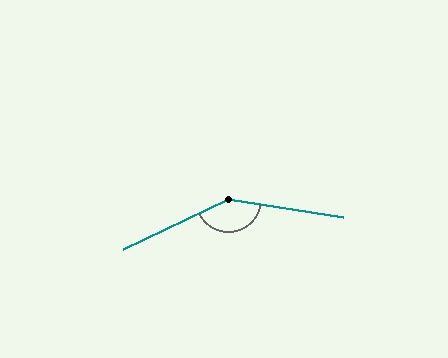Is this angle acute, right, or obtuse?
It is obtuse.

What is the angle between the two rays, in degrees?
Approximately 145 degrees.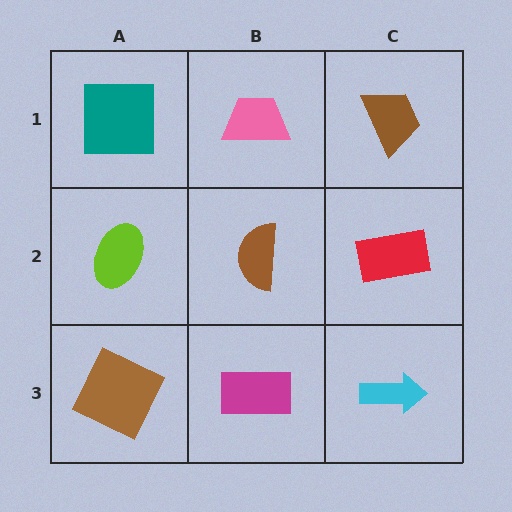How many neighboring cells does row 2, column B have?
4.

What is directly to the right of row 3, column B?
A cyan arrow.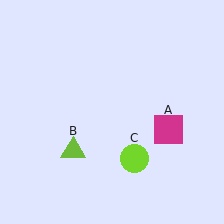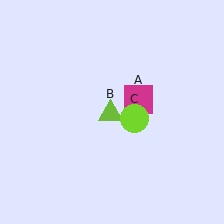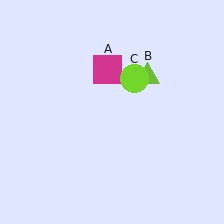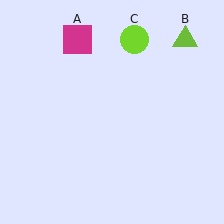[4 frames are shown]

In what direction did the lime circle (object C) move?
The lime circle (object C) moved up.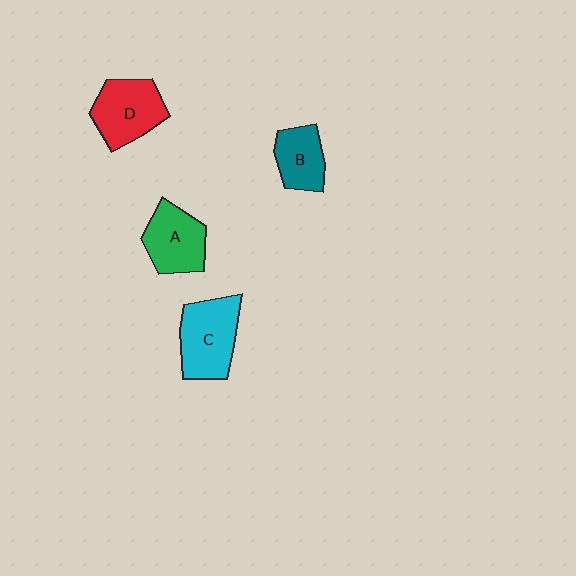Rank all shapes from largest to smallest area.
From largest to smallest: C (cyan), D (red), A (green), B (teal).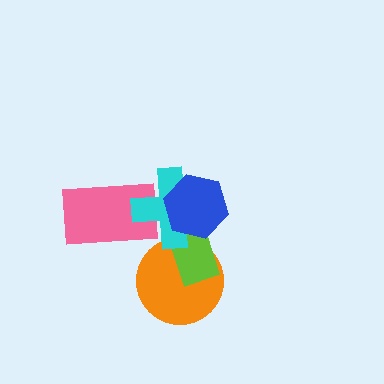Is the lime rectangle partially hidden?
Yes, it is partially covered by another shape.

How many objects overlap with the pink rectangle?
1 object overlaps with the pink rectangle.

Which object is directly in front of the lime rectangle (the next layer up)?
The cyan cross is directly in front of the lime rectangle.